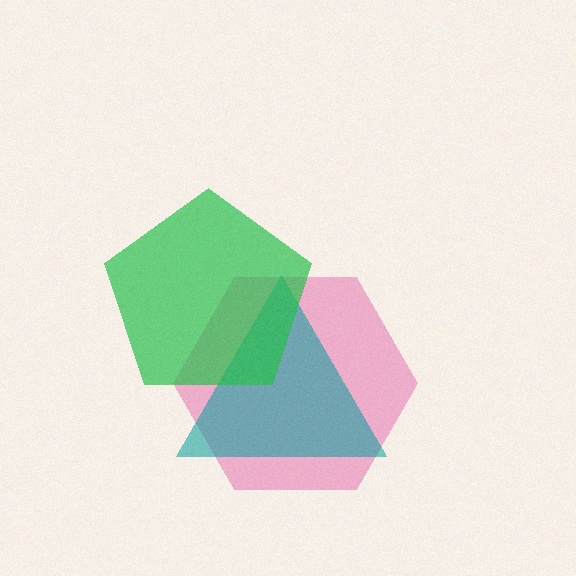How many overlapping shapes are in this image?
There are 3 overlapping shapes in the image.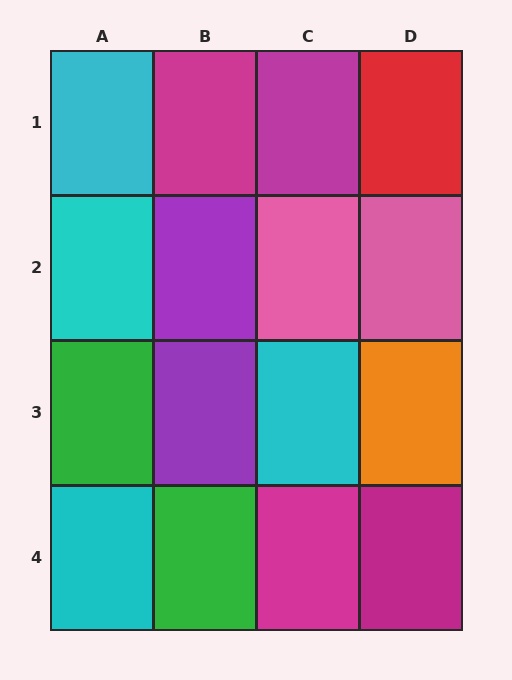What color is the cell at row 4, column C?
Magenta.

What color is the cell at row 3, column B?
Purple.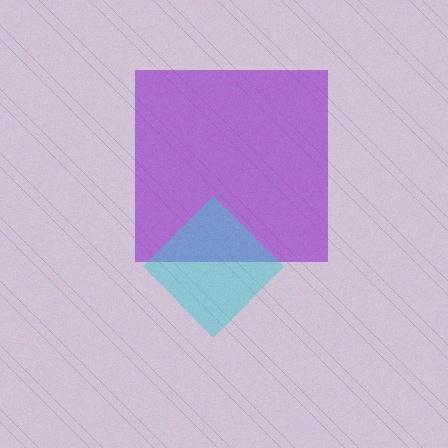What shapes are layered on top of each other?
The layered shapes are: a purple square, a cyan diamond.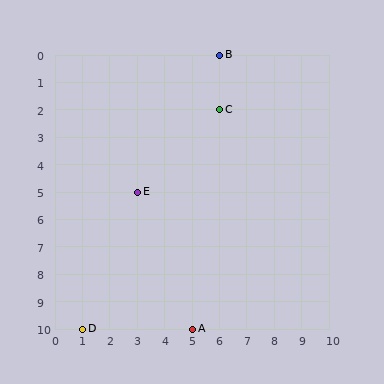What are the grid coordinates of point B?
Point B is at grid coordinates (6, 0).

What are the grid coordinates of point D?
Point D is at grid coordinates (1, 10).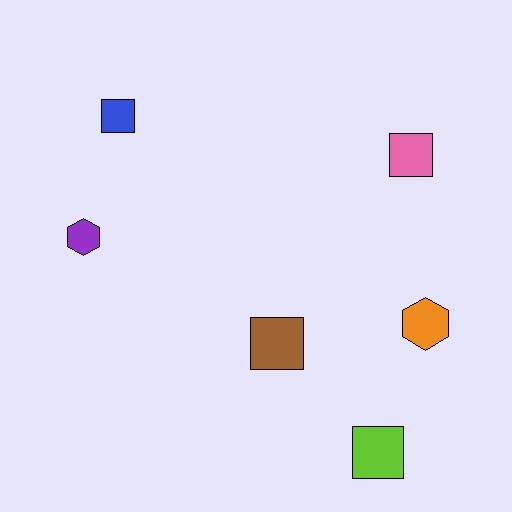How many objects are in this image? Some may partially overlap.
There are 6 objects.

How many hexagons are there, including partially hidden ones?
There are 2 hexagons.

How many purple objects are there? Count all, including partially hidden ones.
There is 1 purple object.